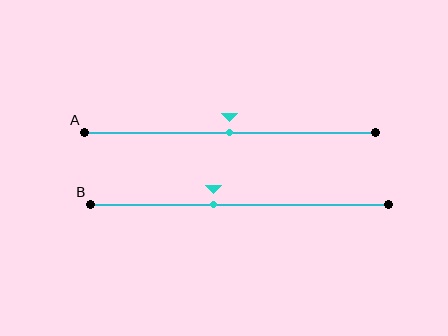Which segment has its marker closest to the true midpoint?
Segment A has its marker closest to the true midpoint.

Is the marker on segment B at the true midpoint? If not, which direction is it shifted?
No, the marker on segment B is shifted to the left by about 9% of the segment length.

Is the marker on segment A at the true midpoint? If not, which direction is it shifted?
Yes, the marker on segment A is at the true midpoint.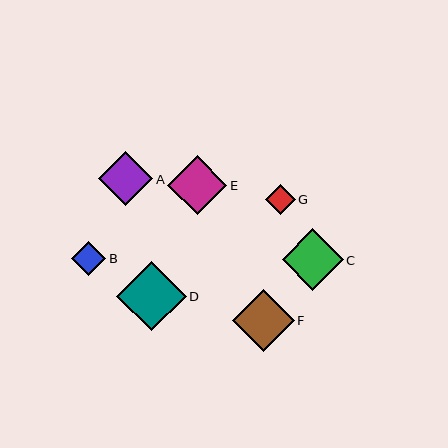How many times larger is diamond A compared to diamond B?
Diamond A is approximately 1.6 times the size of diamond B.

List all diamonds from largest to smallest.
From largest to smallest: D, F, C, E, A, B, G.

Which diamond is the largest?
Diamond D is the largest with a size of approximately 69 pixels.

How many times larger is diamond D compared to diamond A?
Diamond D is approximately 1.3 times the size of diamond A.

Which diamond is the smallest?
Diamond G is the smallest with a size of approximately 30 pixels.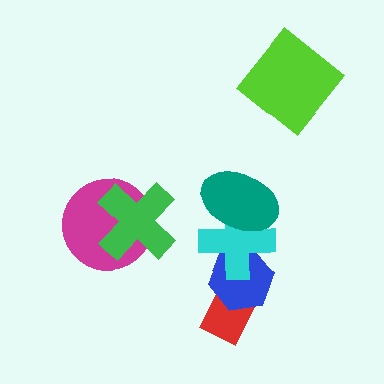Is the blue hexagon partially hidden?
Yes, it is partially covered by another shape.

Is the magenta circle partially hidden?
Yes, it is partially covered by another shape.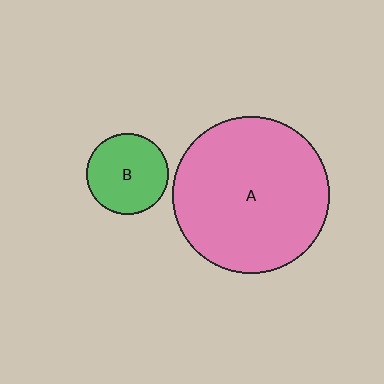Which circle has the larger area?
Circle A (pink).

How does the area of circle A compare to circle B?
Approximately 3.7 times.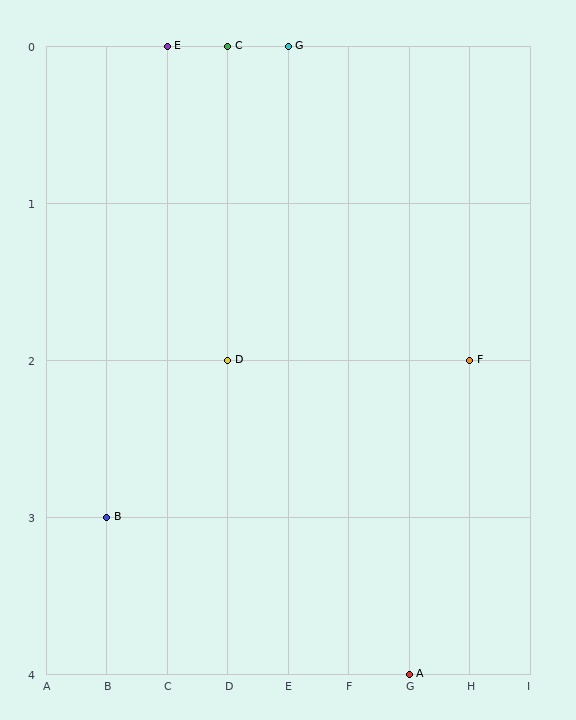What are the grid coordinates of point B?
Point B is at grid coordinates (B, 3).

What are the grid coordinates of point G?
Point G is at grid coordinates (E, 0).